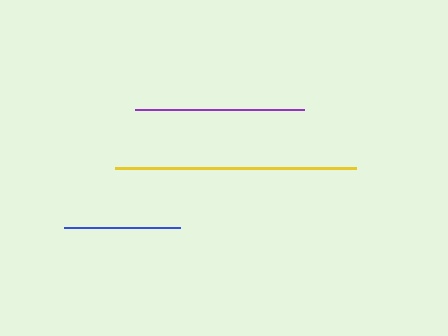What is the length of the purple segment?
The purple segment is approximately 169 pixels long.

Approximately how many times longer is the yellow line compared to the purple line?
The yellow line is approximately 1.4 times the length of the purple line.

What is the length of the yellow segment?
The yellow segment is approximately 241 pixels long.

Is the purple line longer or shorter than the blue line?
The purple line is longer than the blue line.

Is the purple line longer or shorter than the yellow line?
The yellow line is longer than the purple line.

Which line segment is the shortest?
The blue line is the shortest at approximately 116 pixels.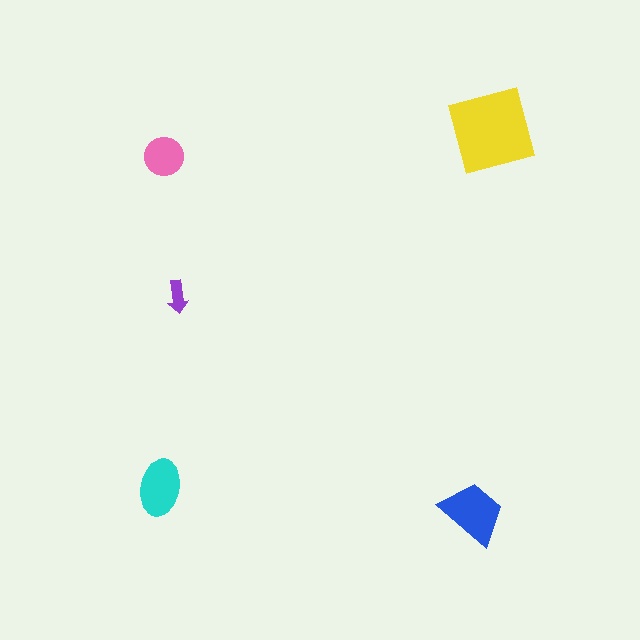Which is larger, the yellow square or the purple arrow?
The yellow square.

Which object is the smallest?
The purple arrow.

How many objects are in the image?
There are 5 objects in the image.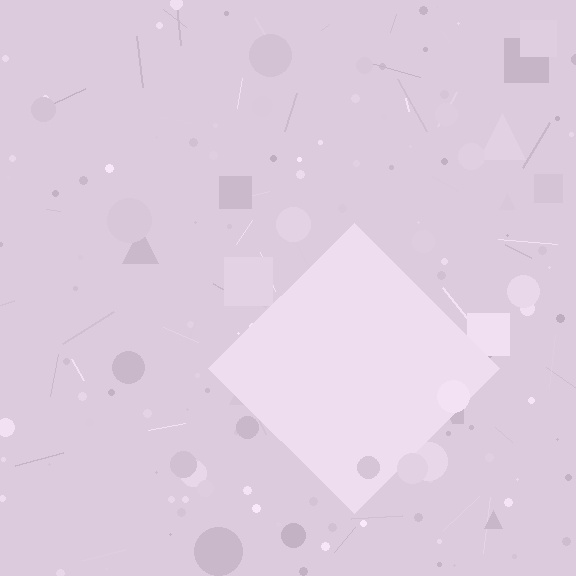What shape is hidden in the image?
A diamond is hidden in the image.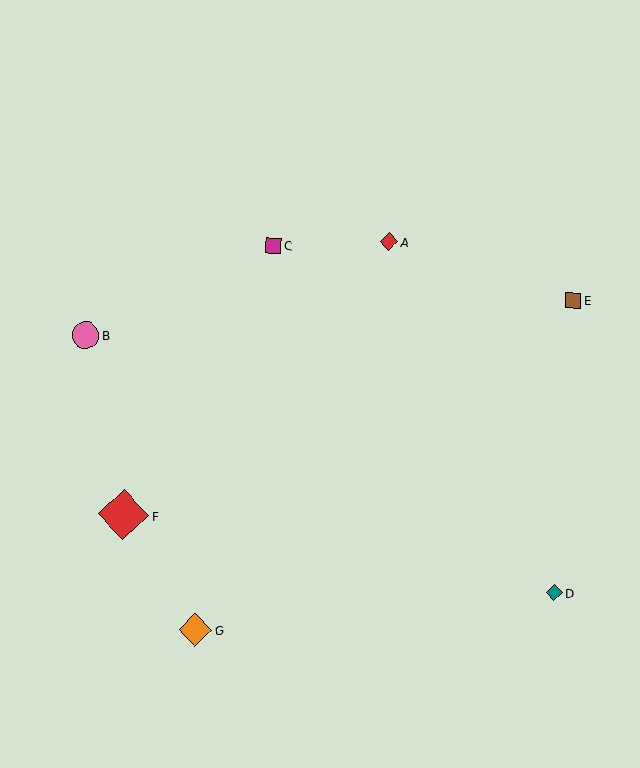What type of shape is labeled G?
Shape G is an orange diamond.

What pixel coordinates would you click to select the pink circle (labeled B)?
Click at (85, 335) to select the pink circle B.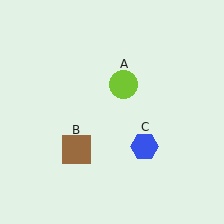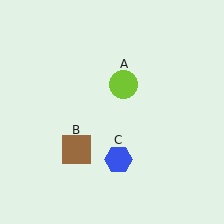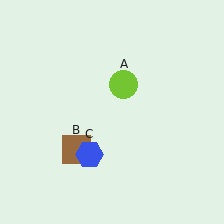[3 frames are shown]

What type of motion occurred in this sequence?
The blue hexagon (object C) rotated clockwise around the center of the scene.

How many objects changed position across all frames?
1 object changed position: blue hexagon (object C).